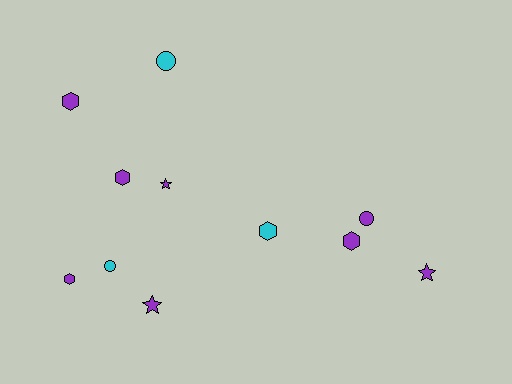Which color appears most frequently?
Purple, with 8 objects.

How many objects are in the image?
There are 11 objects.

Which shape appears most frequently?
Hexagon, with 5 objects.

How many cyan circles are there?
There are 2 cyan circles.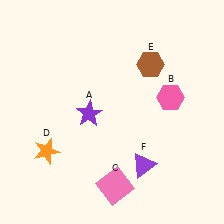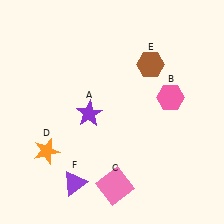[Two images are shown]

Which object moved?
The purple triangle (F) moved left.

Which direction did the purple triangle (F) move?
The purple triangle (F) moved left.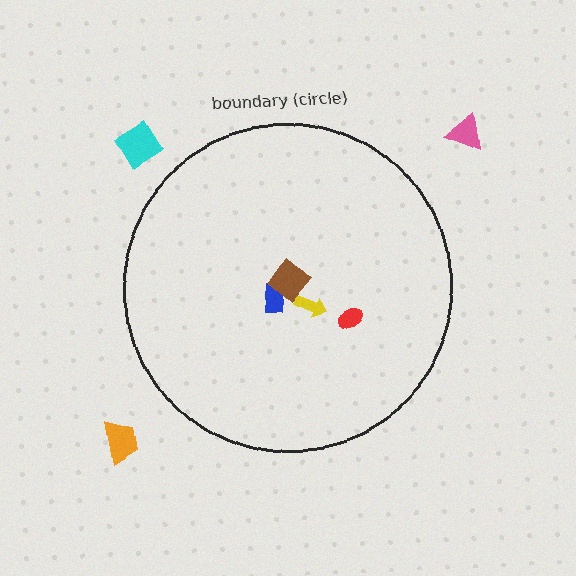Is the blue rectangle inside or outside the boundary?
Inside.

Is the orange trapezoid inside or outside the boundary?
Outside.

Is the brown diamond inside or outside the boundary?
Inside.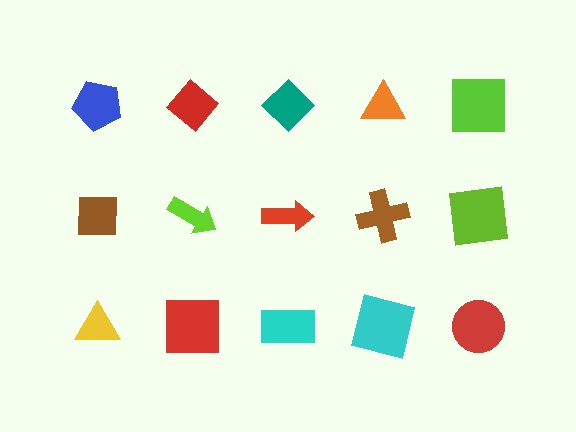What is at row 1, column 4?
An orange triangle.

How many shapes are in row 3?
5 shapes.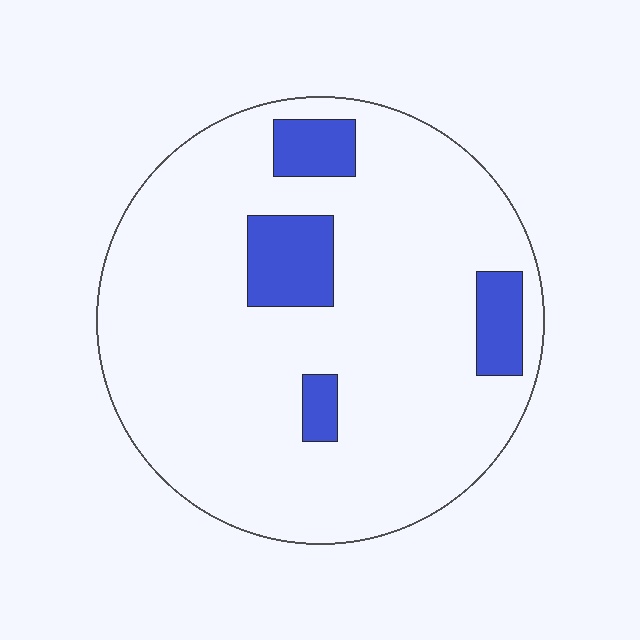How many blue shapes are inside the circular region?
4.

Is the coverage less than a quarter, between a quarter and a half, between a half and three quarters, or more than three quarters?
Less than a quarter.